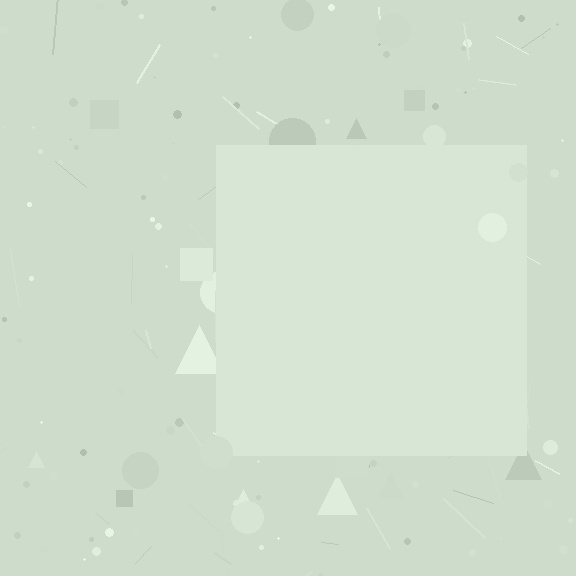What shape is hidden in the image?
A square is hidden in the image.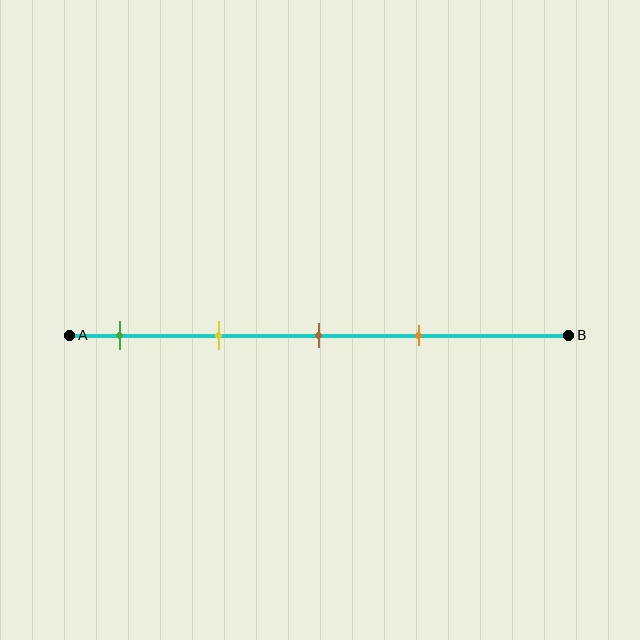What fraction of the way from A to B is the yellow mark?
The yellow mark is approximately 30% (0.3) of the way from A to B.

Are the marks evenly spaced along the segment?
Yes, the marks are approximately evenly spaced.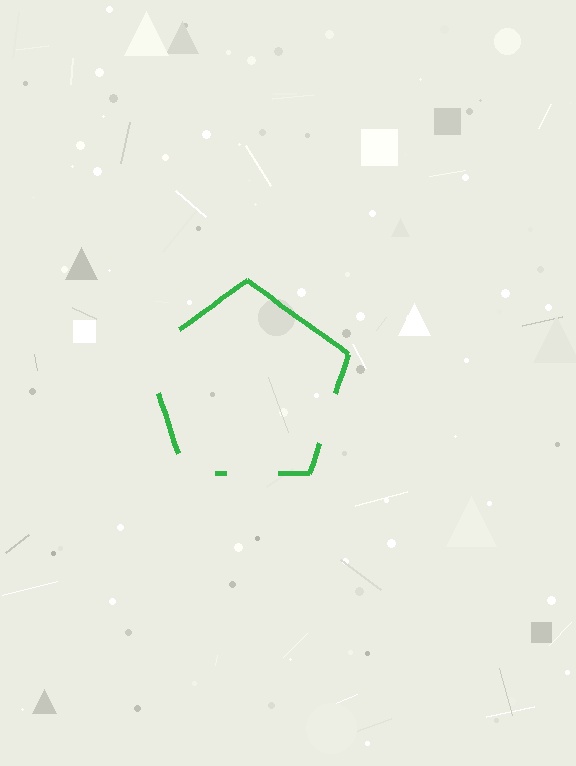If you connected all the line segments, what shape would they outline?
They would outline a pentagon.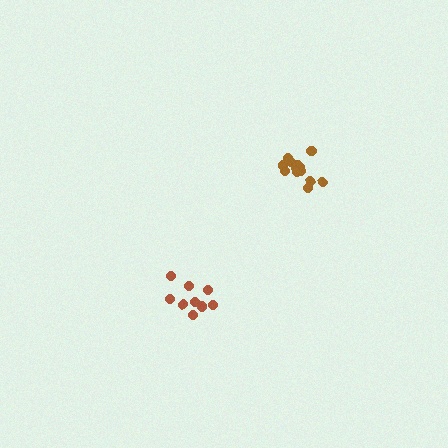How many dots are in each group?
Group 1: 13 dots, Group 2: 9 dots (22 total).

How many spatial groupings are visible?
There are 2 spatial groupings.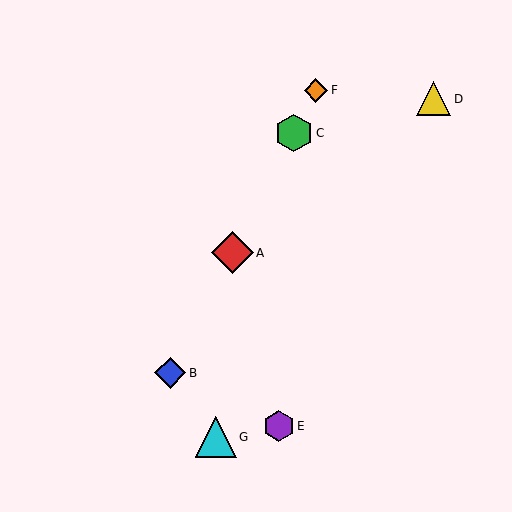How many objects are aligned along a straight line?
4 objects (A, B, C, F) are aligned along a straight line.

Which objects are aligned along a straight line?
Objects A, B, C, F are aligned along a straight line.